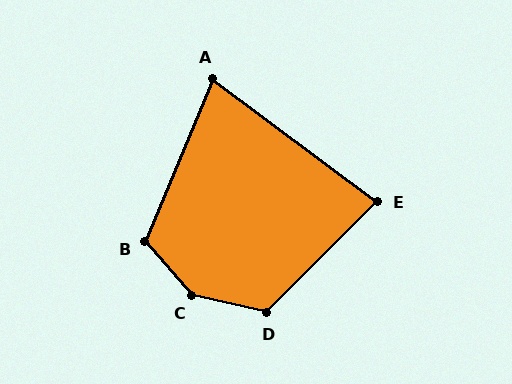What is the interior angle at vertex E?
Approximately 82 degrees (acute).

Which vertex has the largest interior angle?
C, at approximately 144 degrees.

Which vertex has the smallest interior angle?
A, at approximately 76 degrees.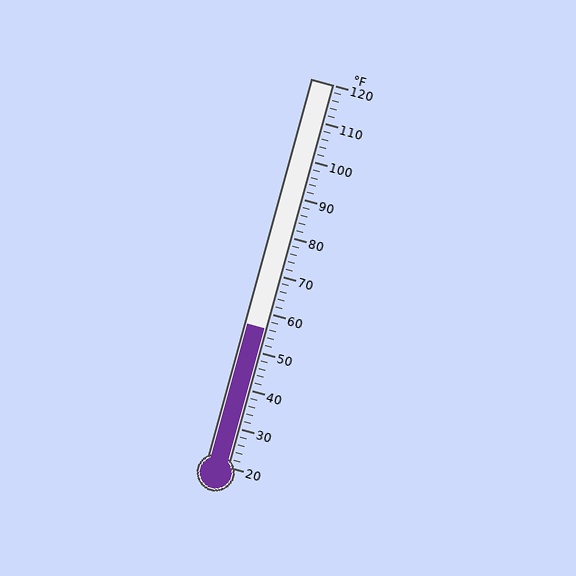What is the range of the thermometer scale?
The thermometer scale ranges from 20°F to 120°F.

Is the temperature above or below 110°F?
The temperature is below 110°F.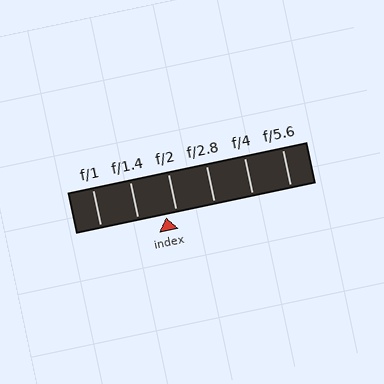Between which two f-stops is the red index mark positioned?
The index mark is between f/1.4 and f/2.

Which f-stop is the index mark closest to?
The index mark is closest to f/2.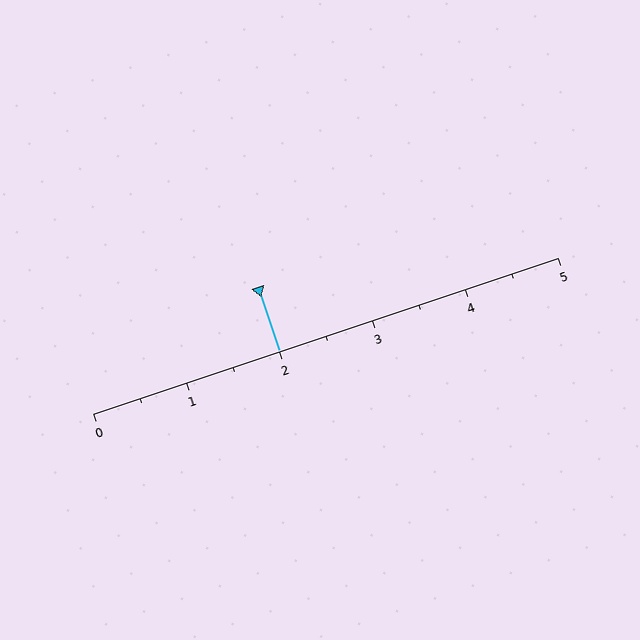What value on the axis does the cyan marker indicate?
The marker indicates approximately 2.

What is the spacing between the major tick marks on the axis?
The major ticks are spaced 1 apart.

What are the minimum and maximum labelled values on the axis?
The axis runs from 0 to 5.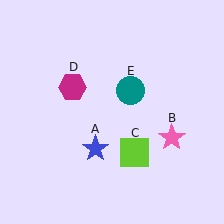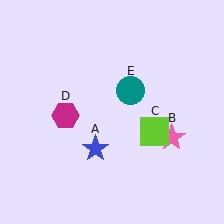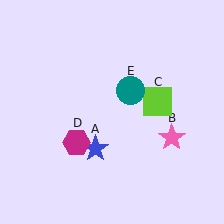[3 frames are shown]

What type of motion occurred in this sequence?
The lime square (object C), magenta hexagon (object D) rotated counterclockwise around the center of the scene.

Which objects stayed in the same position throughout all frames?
Blue star (object A) and pink star (object B) and teal circle (object E) remained stationary.